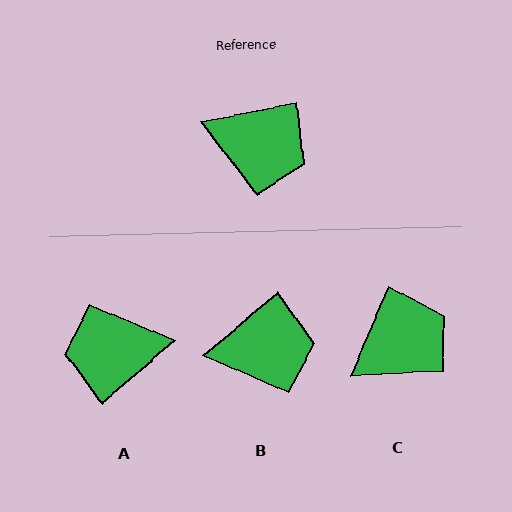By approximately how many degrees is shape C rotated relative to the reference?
Approximately 55 degrees counter-clockwise.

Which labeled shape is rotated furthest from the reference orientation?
A, about 150 degrees away.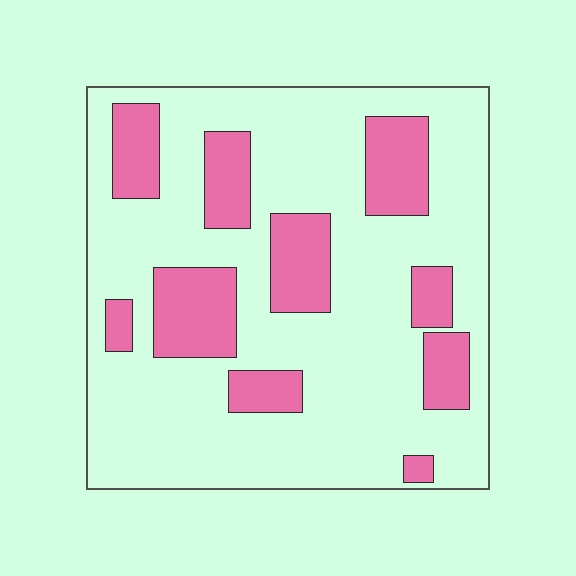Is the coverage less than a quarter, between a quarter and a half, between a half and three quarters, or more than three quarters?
Between a quarter and a half.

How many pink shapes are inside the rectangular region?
10.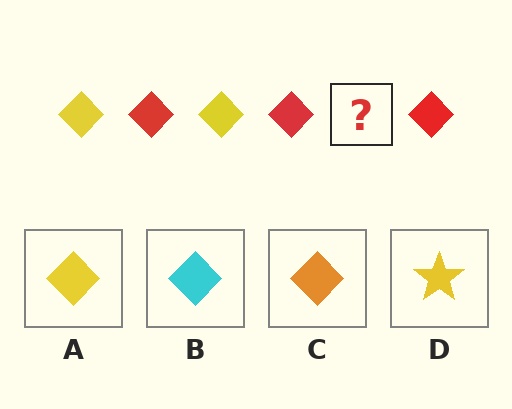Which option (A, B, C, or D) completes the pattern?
A.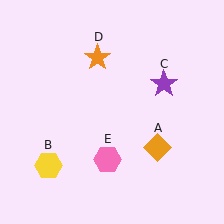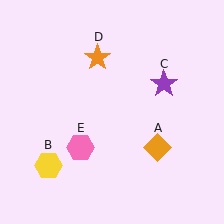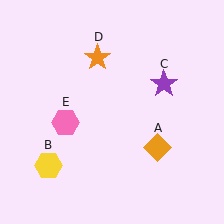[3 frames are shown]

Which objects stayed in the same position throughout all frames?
Orange diamond (object A) and yellow hexagon (object B) and purple star (object C) and orange star (object D) remained stationary.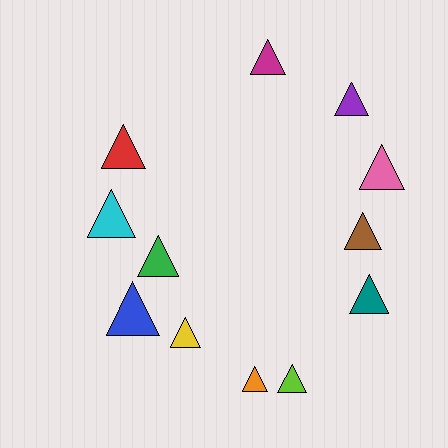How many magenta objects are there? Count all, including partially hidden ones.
There is 1 magenta object.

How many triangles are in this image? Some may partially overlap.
There are 12 triangles.